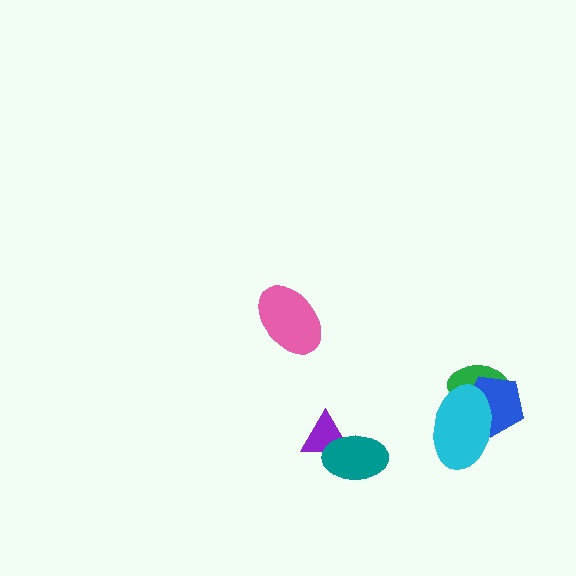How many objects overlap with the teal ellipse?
1 object overlaps with the teal ellipse.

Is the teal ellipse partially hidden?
No, no other shape covers it.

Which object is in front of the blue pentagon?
The cyan ellipse is in front of the blue pentagon.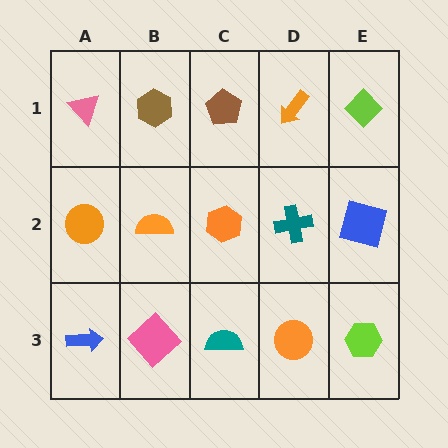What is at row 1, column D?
An orange arrow.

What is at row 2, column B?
An orange semicircle.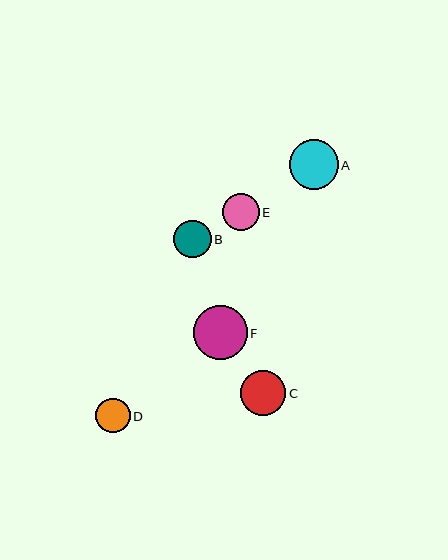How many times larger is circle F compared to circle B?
Circle F is approximately 1.4 times the size of circle B.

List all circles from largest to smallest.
From largest to smallest: F, A, C, B, E, D.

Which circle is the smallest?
Circle D is the smallest with a size of approximately 34 pixels.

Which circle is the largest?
Circle F is the largest with a size of approximately 54 pixels.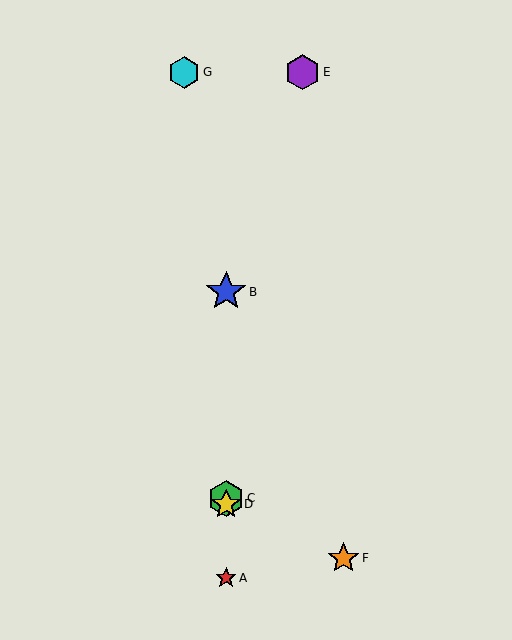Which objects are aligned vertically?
Objects A, B, C, D are aligned vertically.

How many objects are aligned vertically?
4 objects (A, B, C, D) are aligned vertically.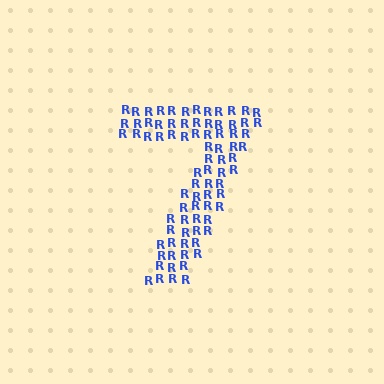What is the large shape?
The large shape is the digit 7.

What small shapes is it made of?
It is made of small letter R's.